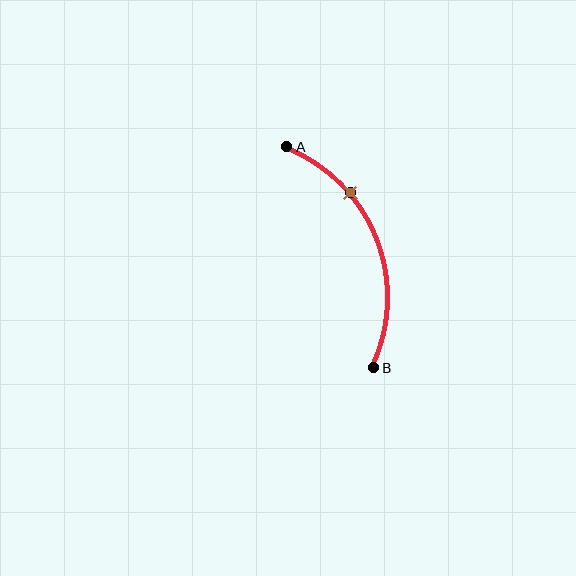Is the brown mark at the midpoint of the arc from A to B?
No. The brown mark lies on the arc but is closer to endpoint A. The arc midpoint would be at the point on the curve equidistant along the arc from both A and B.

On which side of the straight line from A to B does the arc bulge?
The arc bulges to the right of the straight line connecting A and B.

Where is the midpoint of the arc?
The arc midpoint is the point on the curve farthest from the straight line joining A and B. It sits to the right of that line.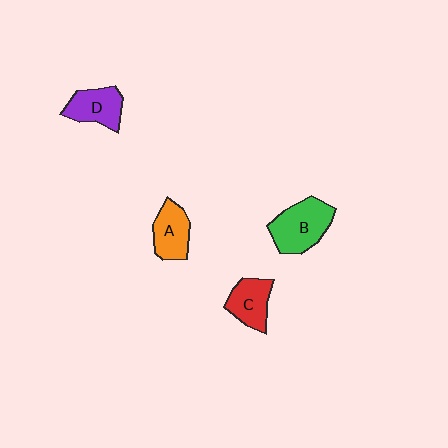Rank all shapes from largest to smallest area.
From largest to smallest: B (green), D (purple), A (orange), C (red).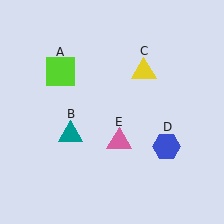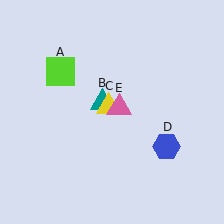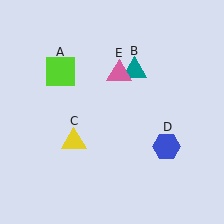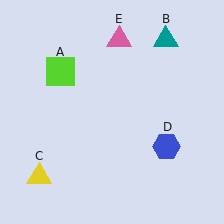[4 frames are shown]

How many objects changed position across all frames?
3 objects changed position: teal triangle (object B), yellow triangle (object C), pink triangle (object E).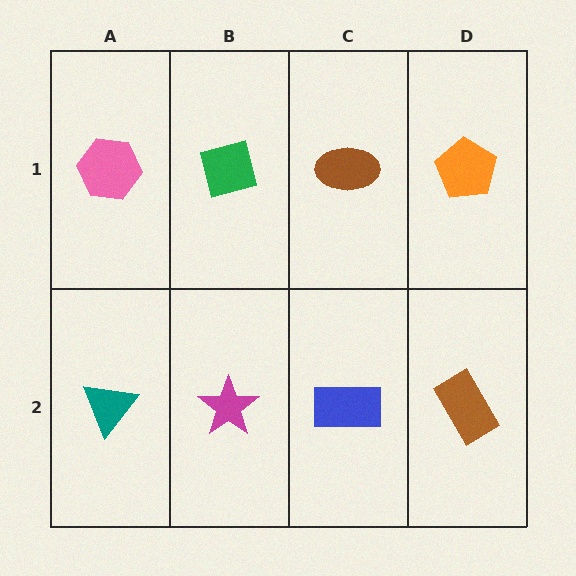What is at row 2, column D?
A brown rectangle.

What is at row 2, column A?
A teal triangle.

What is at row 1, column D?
An orange pentagon.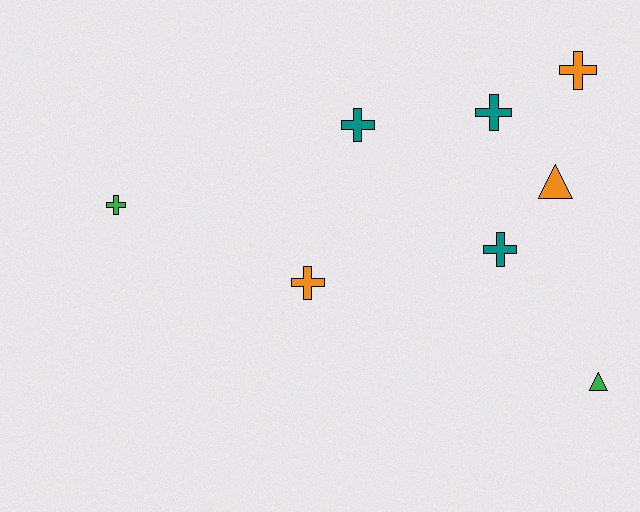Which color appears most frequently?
Teal, with 3 objects.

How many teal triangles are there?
There are no teal triangles.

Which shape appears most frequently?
Cross, with 6 objects.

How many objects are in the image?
There are 8 objects.